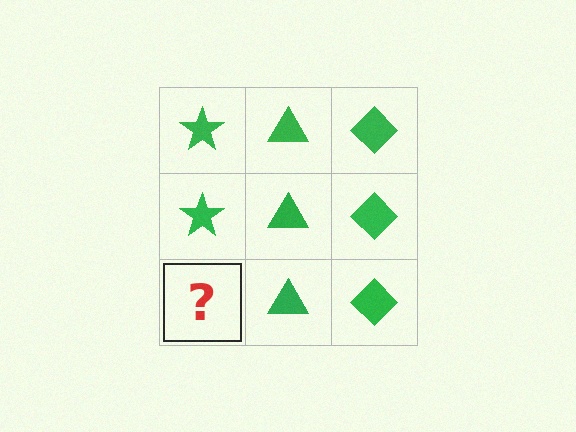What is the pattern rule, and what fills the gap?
The rule is that each column has a consistent shape. The gap should be filled with a green star.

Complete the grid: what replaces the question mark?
The question mark should be replaced with a green star.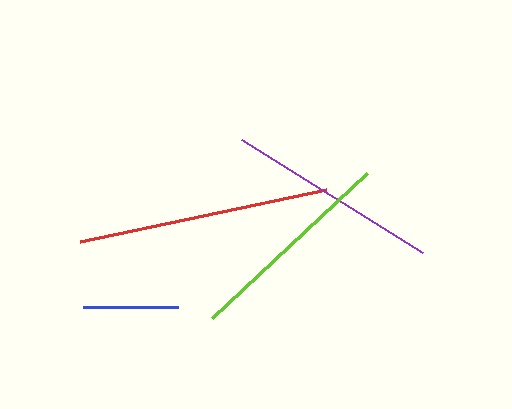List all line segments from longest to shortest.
From longest to shortest: red, purple, lime, blue.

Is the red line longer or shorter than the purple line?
The red line is longer than the purple line.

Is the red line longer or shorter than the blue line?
The red line is longer than the blue line.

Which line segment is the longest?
The red line is the longest at approximately 252 pixels.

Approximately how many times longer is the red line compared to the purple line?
The red line is approximately 1.2 times the length of the purple line.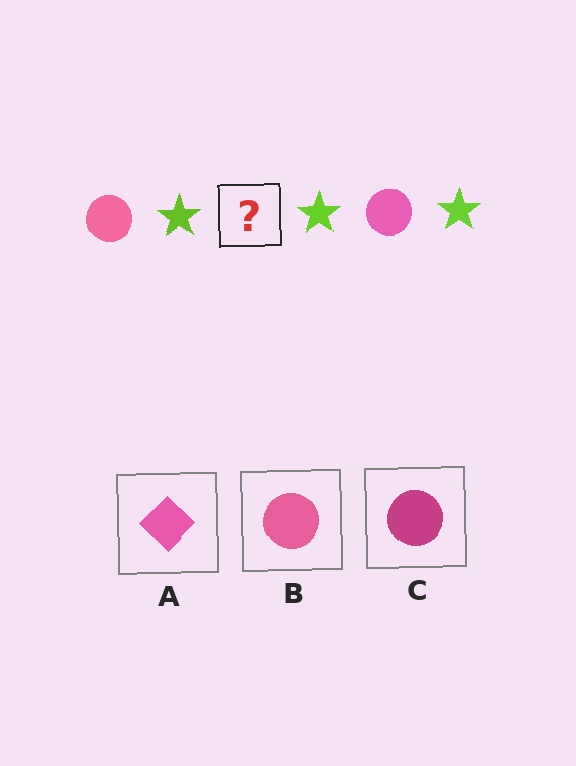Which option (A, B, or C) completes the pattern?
B.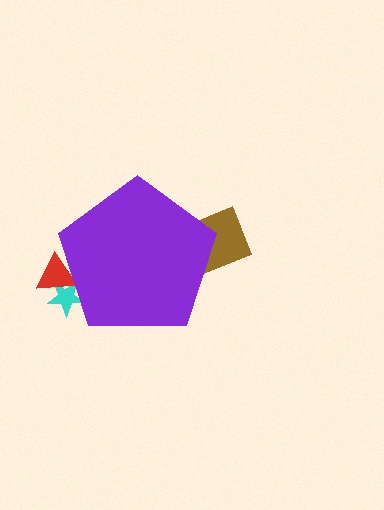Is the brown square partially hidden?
Yes, the brown square is partially hidden behind the purple pentagon.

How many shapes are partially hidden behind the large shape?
3 shapes are partially hidden.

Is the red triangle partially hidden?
Yes, the red triangle is partially hidden behind the purple pentagon.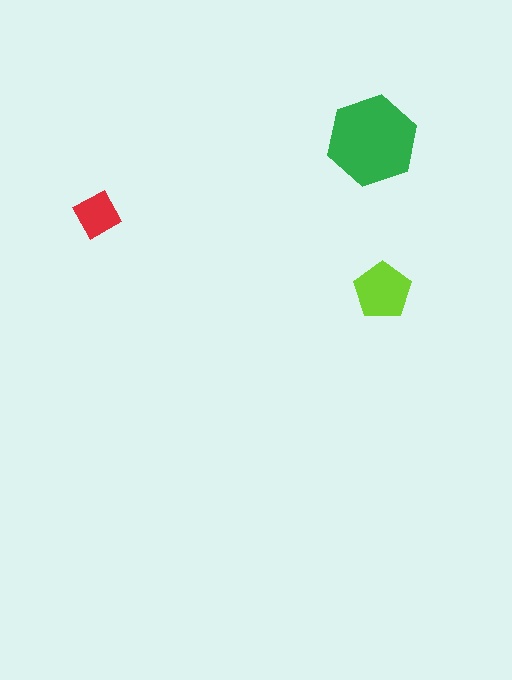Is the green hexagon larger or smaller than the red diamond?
Larger.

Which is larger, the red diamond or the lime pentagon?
The lime pentagon.